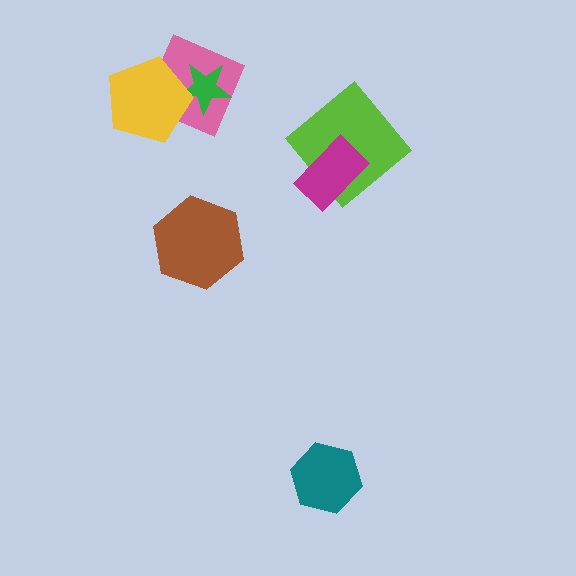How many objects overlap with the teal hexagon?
0 objects overlap with the teal hexagon.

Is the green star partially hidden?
Yes, it is partially covered by another shape.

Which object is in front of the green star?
The yellow pentagon is in front of the green star.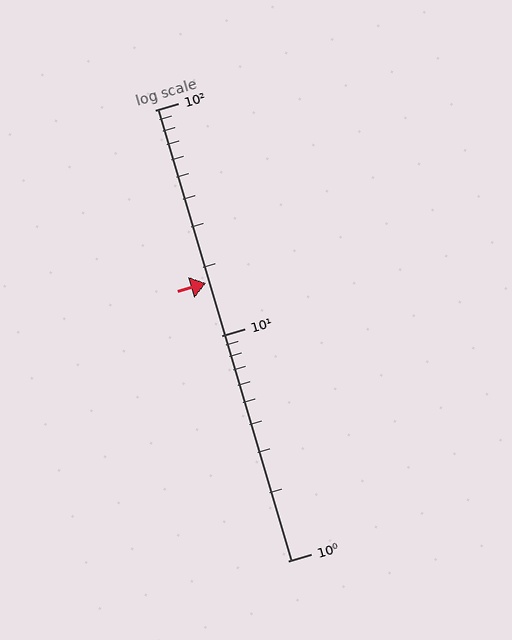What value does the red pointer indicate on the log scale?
The pointer indicates approximately 17.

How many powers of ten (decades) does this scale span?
The scale spans 2 decades, from 1 to 100.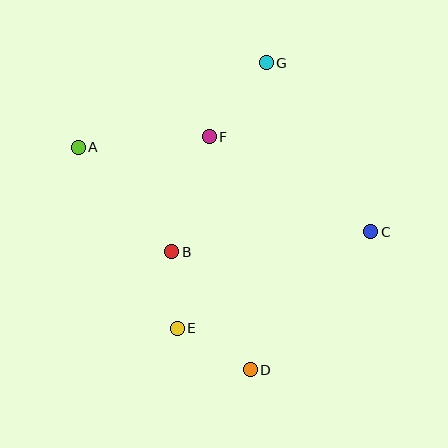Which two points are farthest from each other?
Points D and G are farthest from each other.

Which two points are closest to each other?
Points B and E are closest to each other.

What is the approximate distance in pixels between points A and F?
The distance between A and F is approximately 132 pixels.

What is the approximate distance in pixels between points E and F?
The distance between E and F is approximately 194 pixels.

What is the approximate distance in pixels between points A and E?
The distance between A and E is approximately 206 pixels.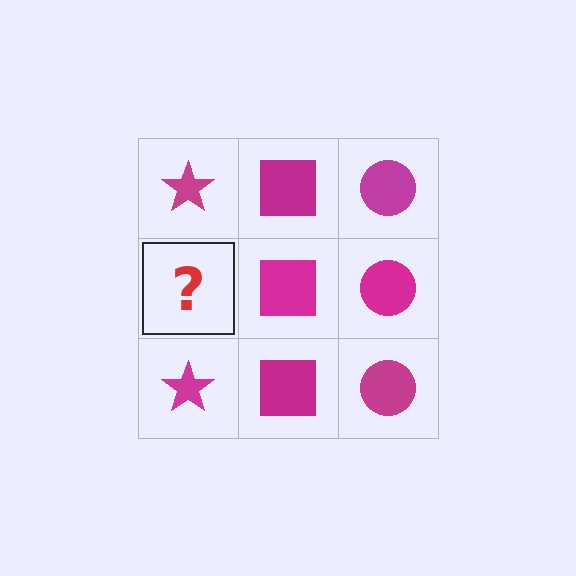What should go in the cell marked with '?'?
The missing cell should contain a magenta star.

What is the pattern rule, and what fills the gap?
The rule is that each column has a consistent shape. The gap should be filled with a magenta star.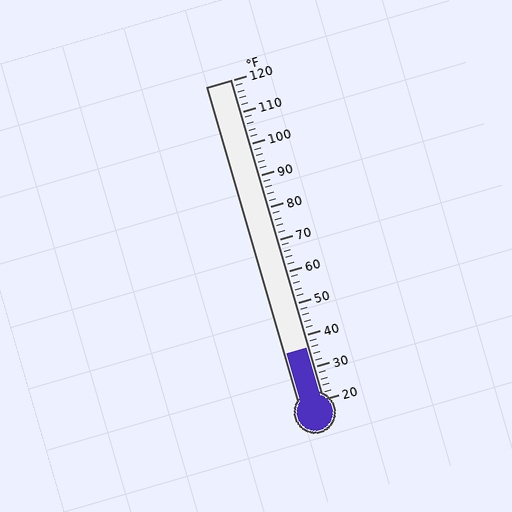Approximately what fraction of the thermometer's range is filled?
The thermometer is filled to approximately 15% of its range.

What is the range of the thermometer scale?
The thermometer scale ranges from 20°F to 120°F.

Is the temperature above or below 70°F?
The temperature is below 70°F.